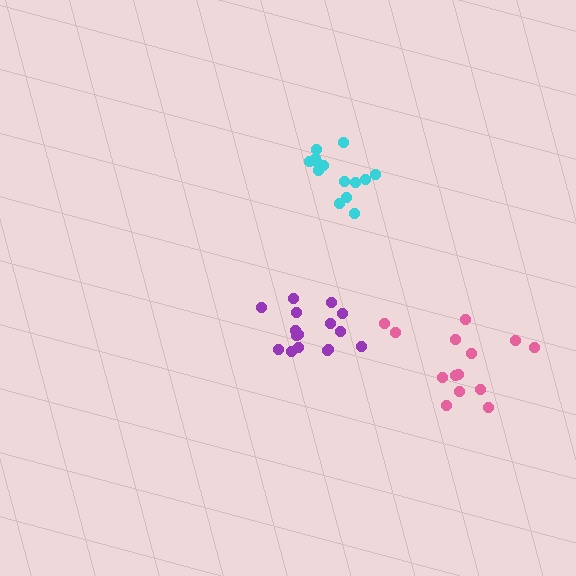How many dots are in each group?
Group 1: 14 dots, Group 2: 14 dots, Group 3: 16 dots (44 total).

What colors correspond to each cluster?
The clusters are colored: cyan, pink, purple.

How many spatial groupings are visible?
There are 3 spatial groupings.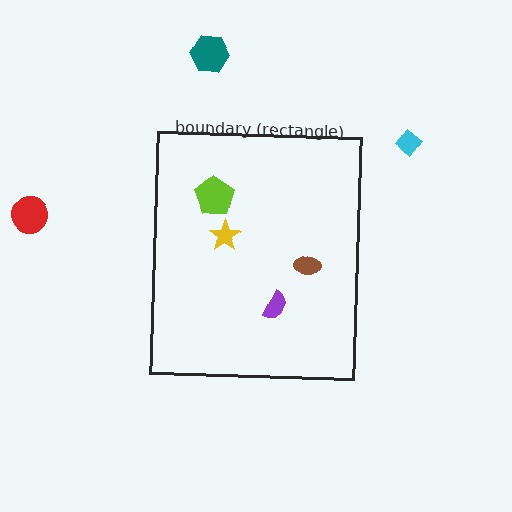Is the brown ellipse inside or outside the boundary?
Inside.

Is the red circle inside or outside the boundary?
Outside.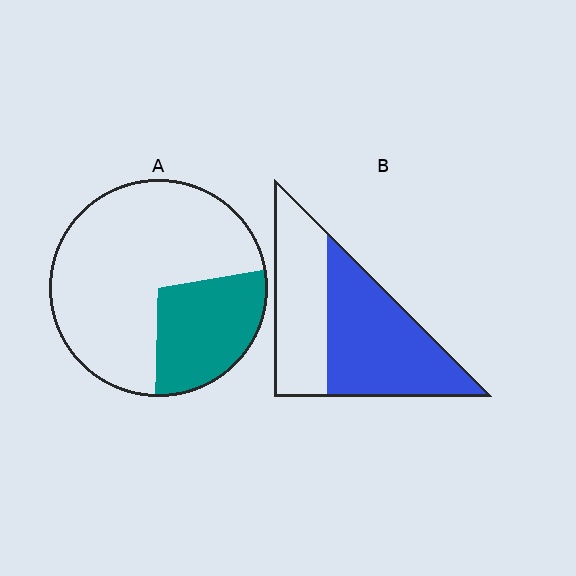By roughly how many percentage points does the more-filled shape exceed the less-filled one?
By roughly 30 percentage points (B over A).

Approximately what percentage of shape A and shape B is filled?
A is approximately 30% and B is approximately 55%.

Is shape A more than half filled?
No.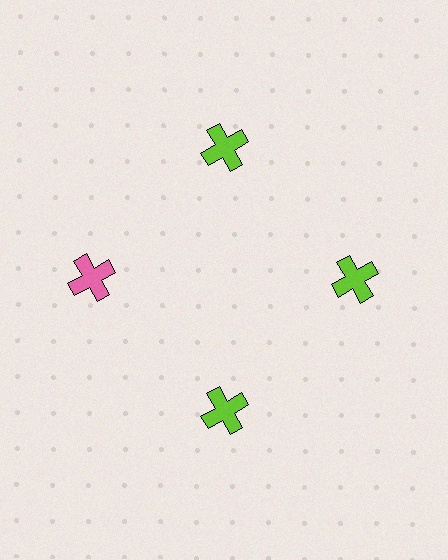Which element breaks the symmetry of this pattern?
The pink cross at roughly the 9 o'clock position breaks the symmetry. All other shapes are lime crosses.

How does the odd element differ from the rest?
It has a different color: pink instead of lime.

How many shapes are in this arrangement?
There are 4 shapes arranged in a ring pattern.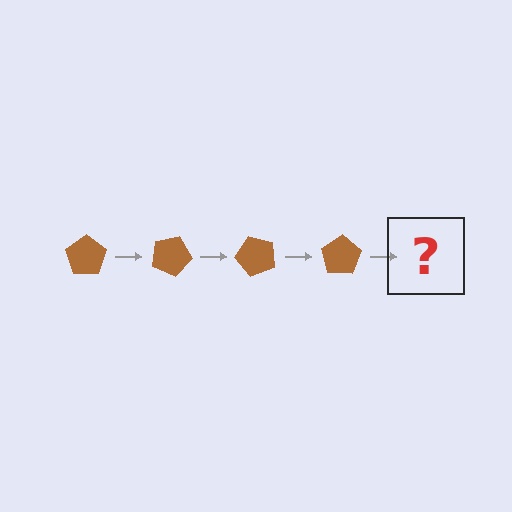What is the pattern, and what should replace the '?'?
The pattern is that the pentagon rotates 25 degrees each step. The '?' should be a brown pentagon rotated 100 degrees.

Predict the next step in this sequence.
The next step is a brown pentagon rotated 100 degrees.